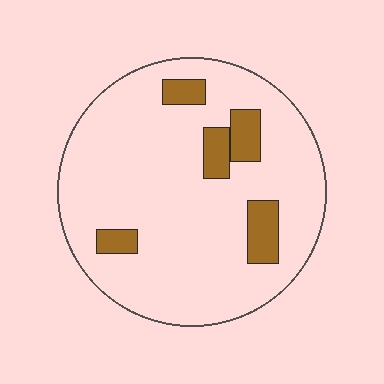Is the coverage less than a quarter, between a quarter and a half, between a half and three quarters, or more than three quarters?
Less than a quarter.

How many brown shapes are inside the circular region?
5.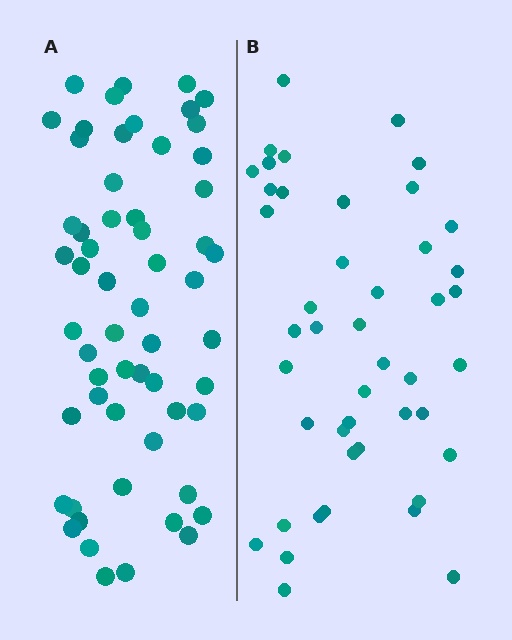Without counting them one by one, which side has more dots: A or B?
Region A (the left region) has more dots.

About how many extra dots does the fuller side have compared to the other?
Region A has approximately 15 more dots than region B.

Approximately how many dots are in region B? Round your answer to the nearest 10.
About 40 dots. (The exact count is 45, which rounds to 40.)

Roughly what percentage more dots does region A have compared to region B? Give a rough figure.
About 30% more.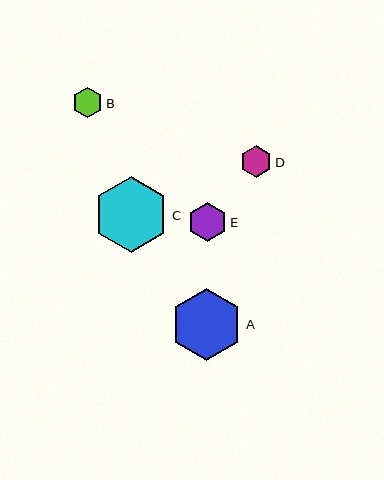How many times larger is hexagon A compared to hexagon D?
Hexagon A is approximately 2.3 times the size of hexagon D.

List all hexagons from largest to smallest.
From largest to smallest: C, A, E, D, B.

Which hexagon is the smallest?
Hexagon B is the smallest with a size of approximately 31 pixels.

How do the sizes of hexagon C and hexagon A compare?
Hexagon C and hexagon A are approximately the same size.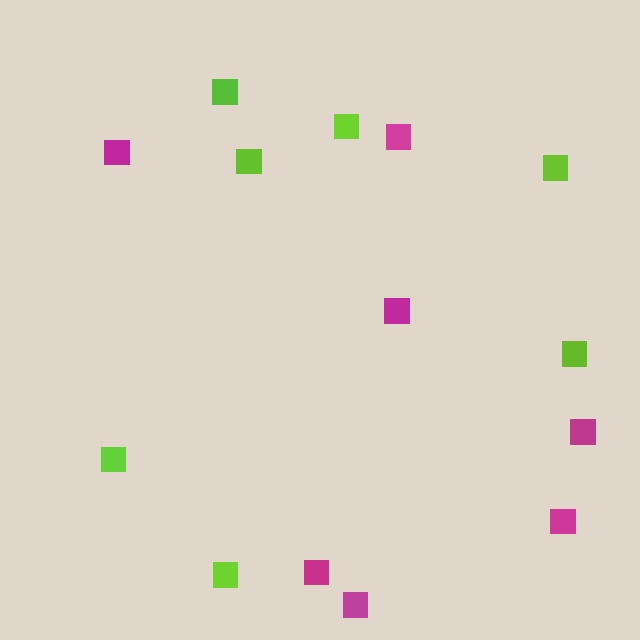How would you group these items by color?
There are 2 groups: one group of lime squares (7) and one group of magenta squares (7).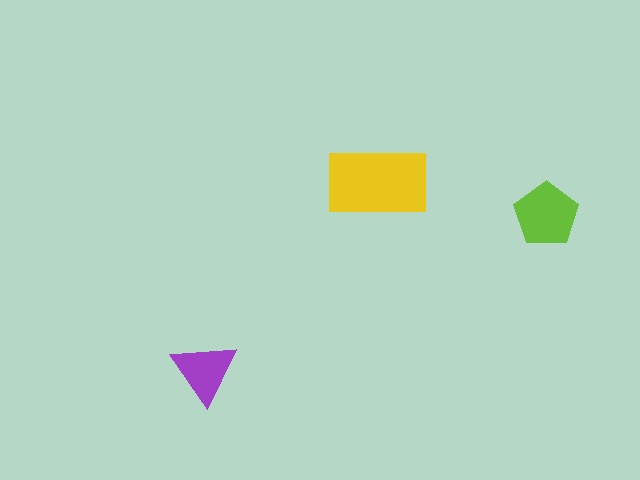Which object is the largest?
The yellow rectangle.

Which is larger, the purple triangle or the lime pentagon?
The lime pentagon.